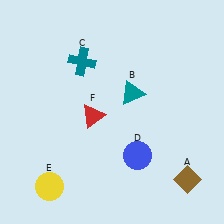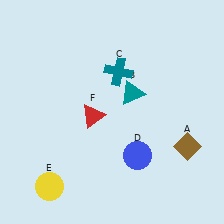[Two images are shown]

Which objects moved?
The objects that moved are: the brown diamond (A), the teal cross (C).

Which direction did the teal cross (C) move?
The teal cross (C) moved right.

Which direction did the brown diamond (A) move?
The brown diamond (A) moved up.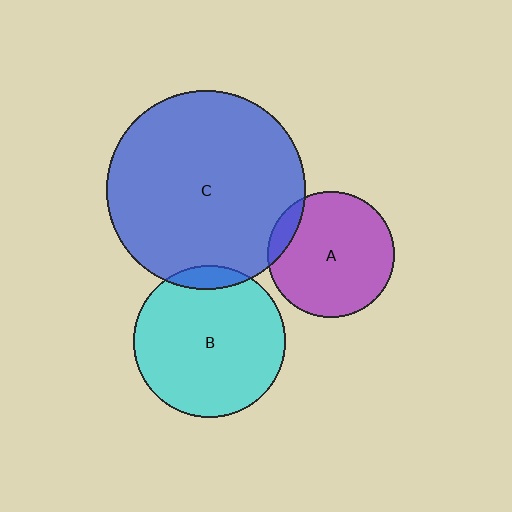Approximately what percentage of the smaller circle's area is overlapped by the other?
Approximately 10%.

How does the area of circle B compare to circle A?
Approximately 1.4 times.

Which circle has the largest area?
Circle C (blue).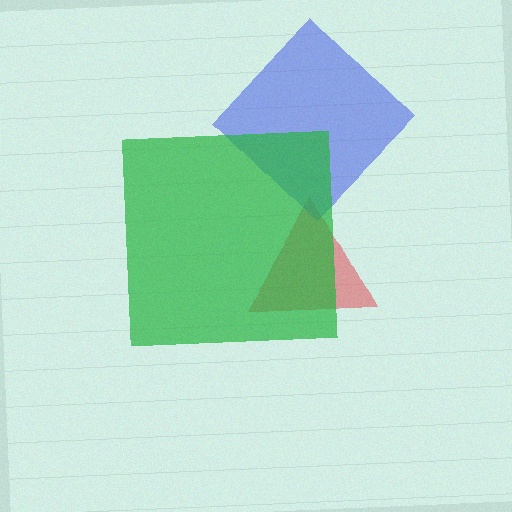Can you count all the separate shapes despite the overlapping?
Yes, there are 3 separate shapes.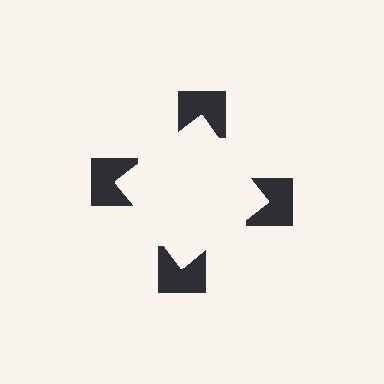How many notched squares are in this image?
There are 4 — one at each vertex of the illusory square.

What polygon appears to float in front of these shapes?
An illusory square — its edges are inferred from the aligned wedge cuts in the notched squares, not physically drawn.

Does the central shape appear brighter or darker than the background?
It typically appears slightly brighter than the background, even though no actual brightness change is drawn.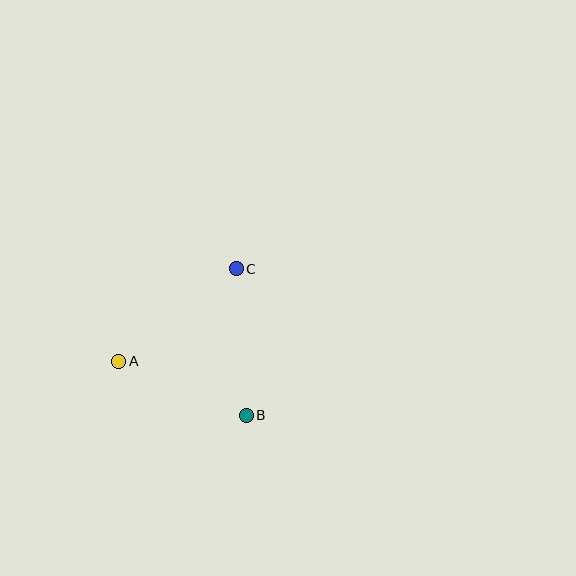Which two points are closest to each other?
Points A and B are closest to each other.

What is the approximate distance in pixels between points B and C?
The distance between B and C is approximately 147 pixels.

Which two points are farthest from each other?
Points A and C are farthest from each other.